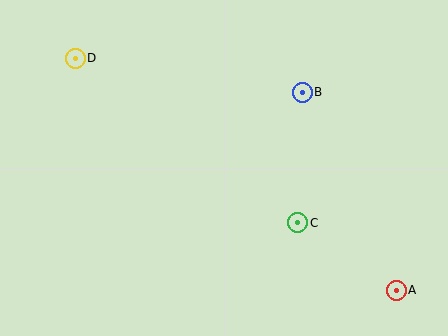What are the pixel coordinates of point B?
Point B is at (302, 92).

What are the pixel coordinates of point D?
Point D is at (75, 58).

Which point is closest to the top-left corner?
Point D is closest to the top-left corner.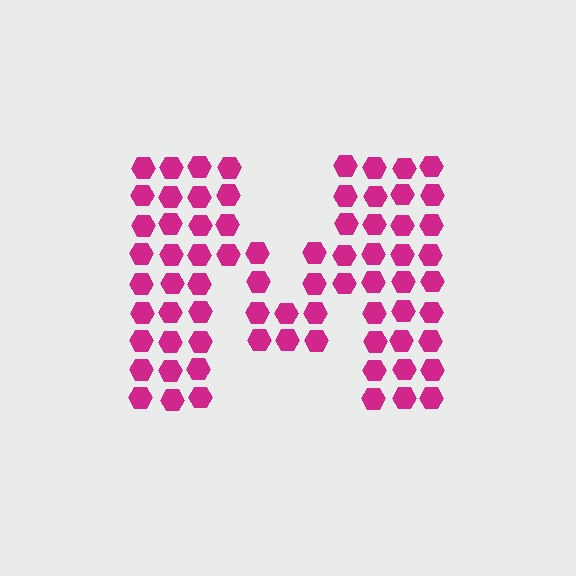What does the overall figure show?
The overall figure shows the letter M.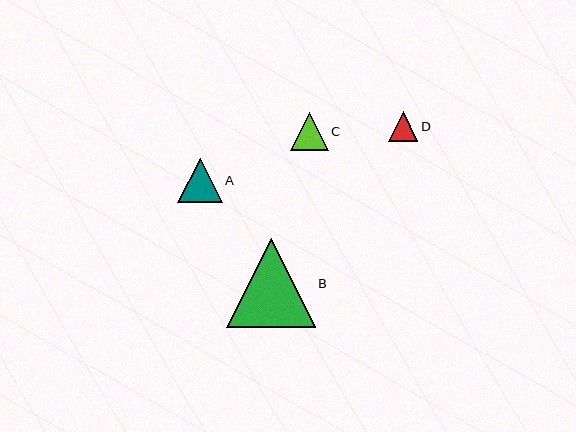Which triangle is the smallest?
Triangle D is the smallest with a size of approximately 29 pixels.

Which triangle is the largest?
Triangle B is the largest with a size of approximately 89 pixels.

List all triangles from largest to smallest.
From largest to smallest: B, A, C, D.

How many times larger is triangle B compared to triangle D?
Triangle B is approximately 3.0 times the size of triangle D.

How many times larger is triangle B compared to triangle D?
Triangle B is approximately 3.0 times the size of triangle D.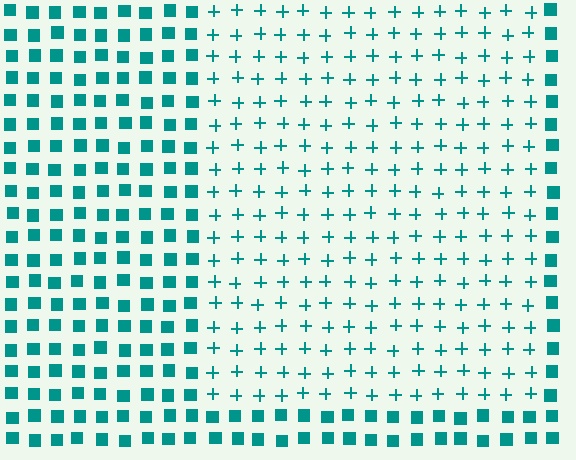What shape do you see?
I see a rectangle.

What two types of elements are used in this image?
The image uses plus signs inside the rectangle region and squares outside it.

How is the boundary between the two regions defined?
The boundary is defined by a change in element shape: plus signs inside vs. squares outside. All elements share the same color and spacing.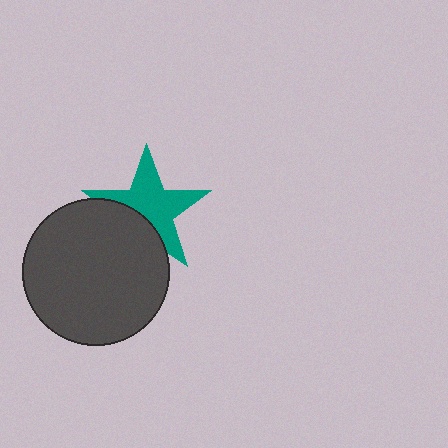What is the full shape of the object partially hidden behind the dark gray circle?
The partially hidden object is a teal star.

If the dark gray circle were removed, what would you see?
You would see the complete teal star.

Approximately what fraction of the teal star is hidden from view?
Roughly 33% of the teal star is hidden behind the dark gray circle.